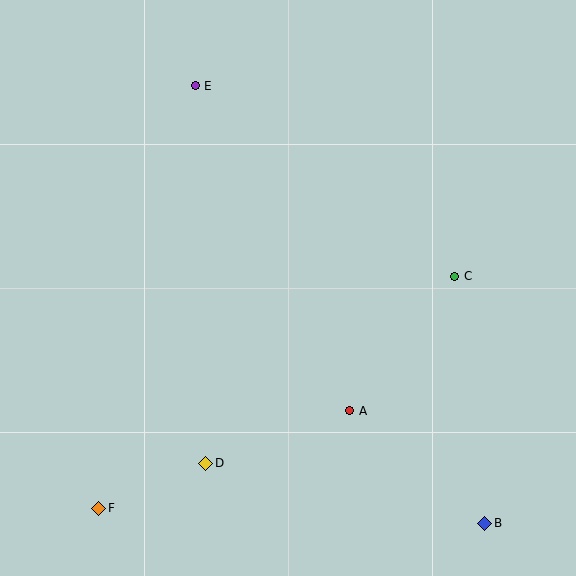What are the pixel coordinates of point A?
Point A is at (350, 411).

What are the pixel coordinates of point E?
Point E is at (195, 86).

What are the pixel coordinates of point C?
Point C is at (455, 276).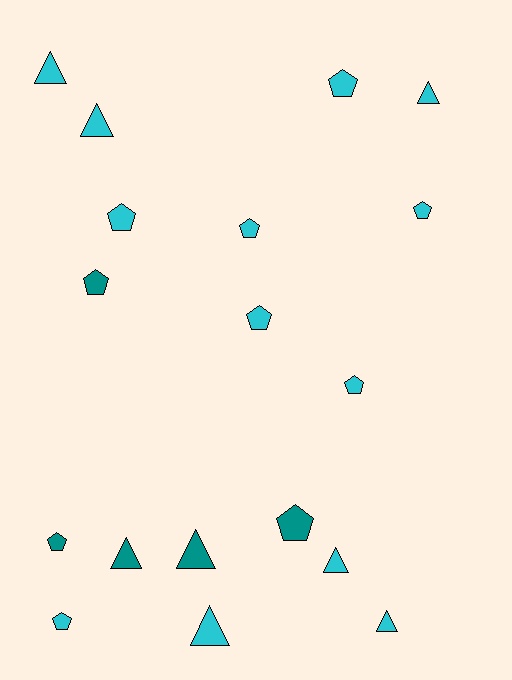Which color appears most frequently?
Cyan, with 13 objects.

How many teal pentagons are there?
There are 3 teal pentagons.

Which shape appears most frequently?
Pentagon, with 10 objects.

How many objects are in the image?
There are 18 objects.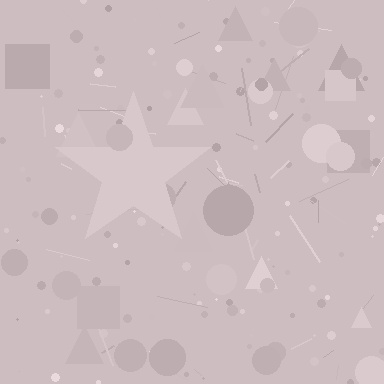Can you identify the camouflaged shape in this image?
The camouflaged shape is a star.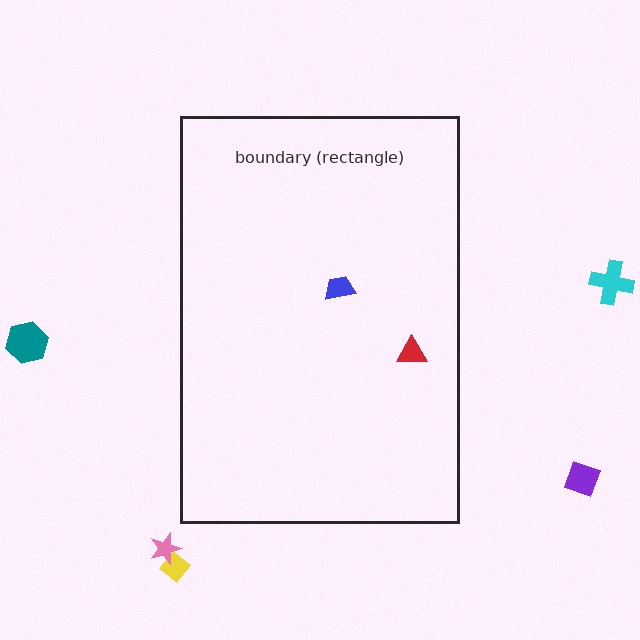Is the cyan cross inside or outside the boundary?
Outside.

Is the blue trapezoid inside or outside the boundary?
Inside.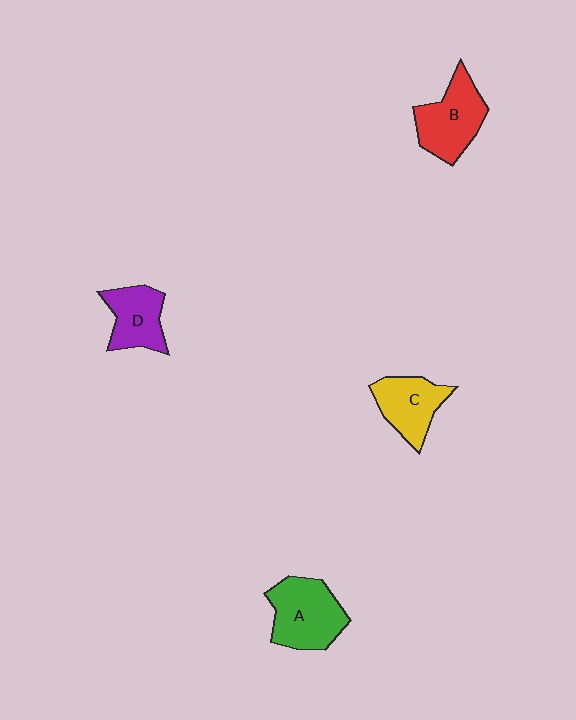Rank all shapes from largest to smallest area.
From largest to smallest: A (green), B (red), C (yellow), D (purple).